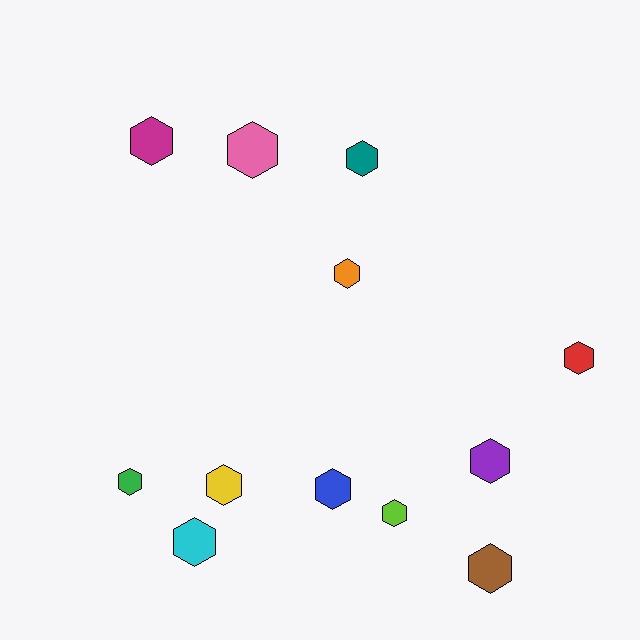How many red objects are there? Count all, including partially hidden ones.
There is 1 red object.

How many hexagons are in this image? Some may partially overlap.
There are 12 hexagons.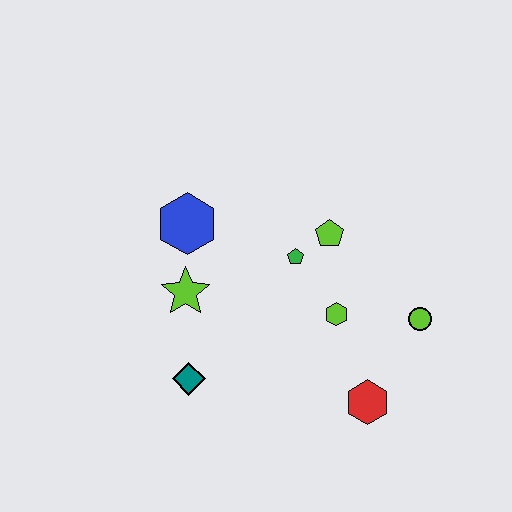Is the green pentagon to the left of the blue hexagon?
No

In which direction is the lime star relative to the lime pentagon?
The lime star is to the left of the lime pentagon.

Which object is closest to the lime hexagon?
The green pentagon is closest to the lime hexagon.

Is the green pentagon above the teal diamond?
Yes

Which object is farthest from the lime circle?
The blue hexagon is farthest from the lime circle.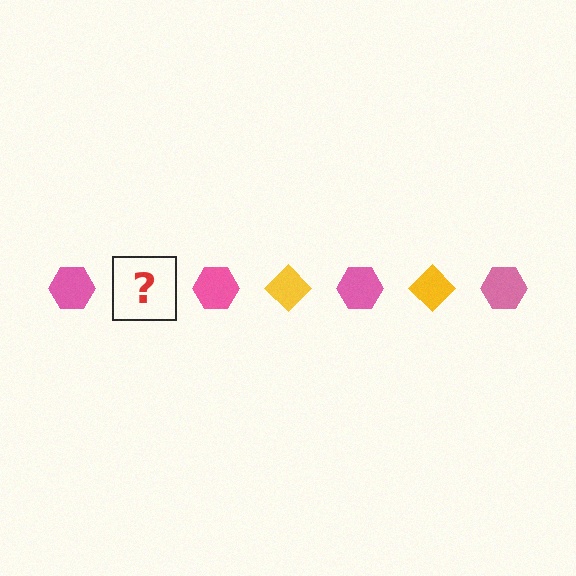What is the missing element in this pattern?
The missing element is a yellow diamond.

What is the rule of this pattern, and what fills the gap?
The rule is that the pattern alternates between pink hexagon and yellow diamond. The gap should be filled with a yellow diamond.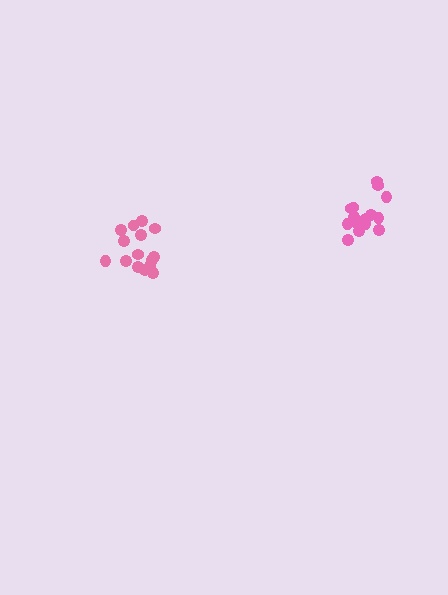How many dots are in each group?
Group 1: 15 dots, Group 2: 15 dots (30 total).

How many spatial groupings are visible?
There are 2 spatial groupings.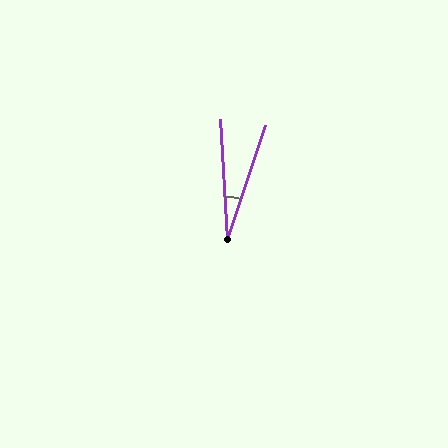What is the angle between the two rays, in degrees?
Approximately 22 degrees.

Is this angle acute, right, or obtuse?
It is acute.